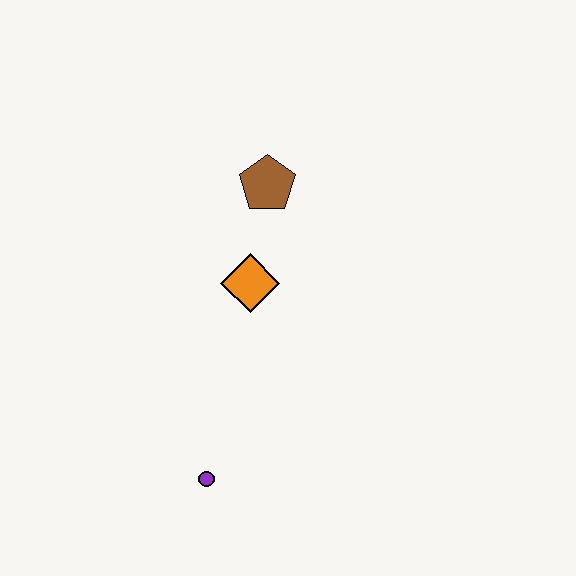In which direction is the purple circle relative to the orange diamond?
The purple circle is below the orange diamond.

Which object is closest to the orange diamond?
The brown pentagon is closest to the orange diamond.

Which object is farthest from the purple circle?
The brown pentagon is farthest from the purple circle.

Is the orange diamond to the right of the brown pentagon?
No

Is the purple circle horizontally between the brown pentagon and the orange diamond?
No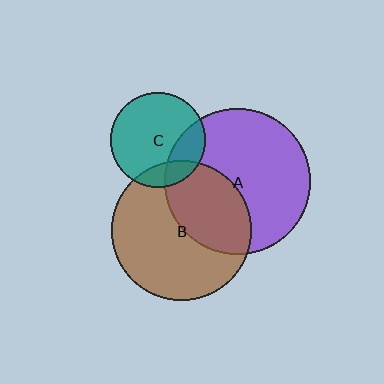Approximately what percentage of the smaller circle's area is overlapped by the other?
Approximately 15%.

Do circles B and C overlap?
Yes.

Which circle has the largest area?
Circle A (purple).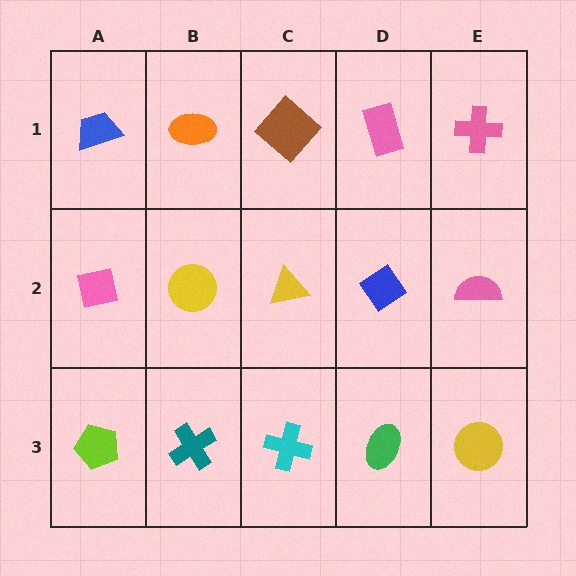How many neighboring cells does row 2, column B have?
4.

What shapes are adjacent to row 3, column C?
A yellow triangle (row 2, column C), a teal cross (row 3, column B), a green ellipse (row 3, column D).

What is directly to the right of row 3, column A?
A teal cross.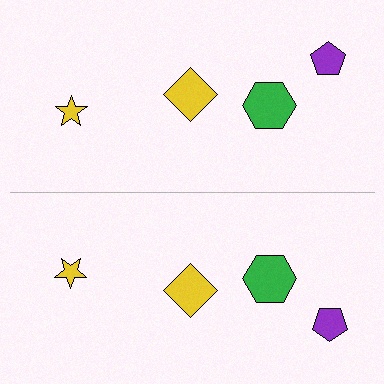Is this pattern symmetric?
Yes, this pattern has bilateral (reflection) symmetry.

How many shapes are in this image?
There are 8 shapes in this image.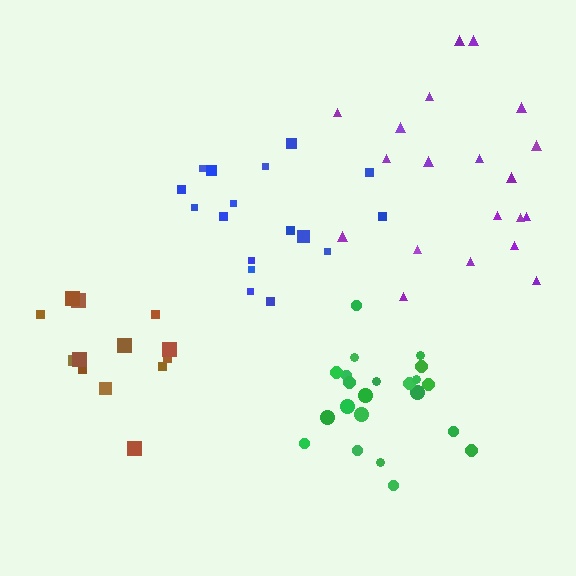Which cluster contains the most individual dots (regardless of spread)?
Green (22).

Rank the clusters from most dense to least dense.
green, blue, brown, purple.